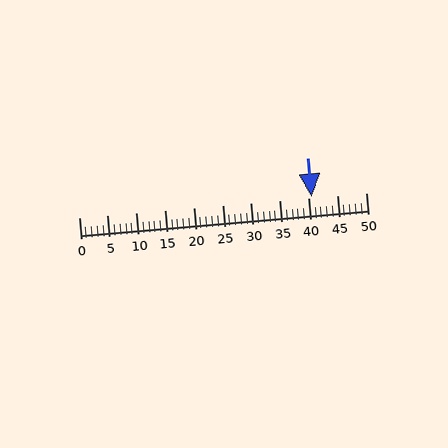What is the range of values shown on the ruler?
The ruler shows values from 0 to 50.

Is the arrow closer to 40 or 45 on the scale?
The arrow is closer to 40.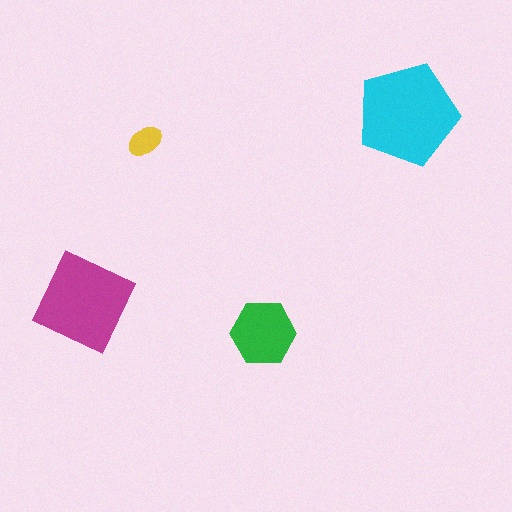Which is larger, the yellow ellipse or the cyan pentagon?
The cyan pentagon.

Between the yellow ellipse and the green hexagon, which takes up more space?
The green hexagon.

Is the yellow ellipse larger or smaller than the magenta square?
Smaller.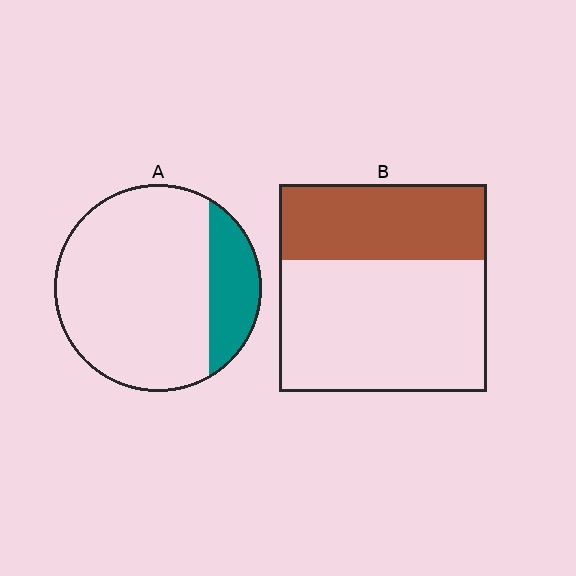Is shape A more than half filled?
No.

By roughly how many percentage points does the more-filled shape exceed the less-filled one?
By roughly 15 percentage points (B over A).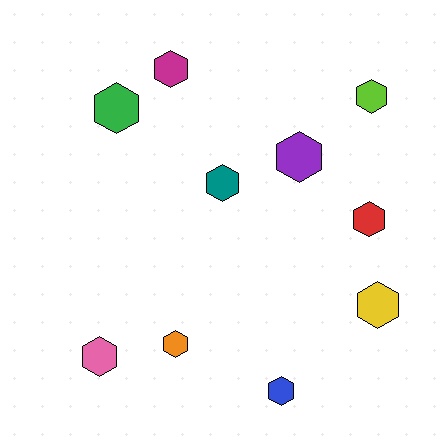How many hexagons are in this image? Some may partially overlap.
There are 10 hexagons.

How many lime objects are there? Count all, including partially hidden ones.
There is 1 lime object.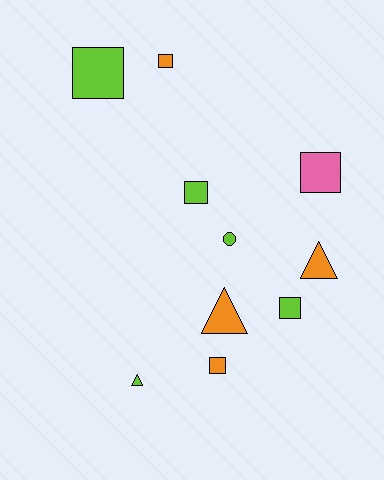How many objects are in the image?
There are 10 objects.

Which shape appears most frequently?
Square, with 6 objects.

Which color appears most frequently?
Lime, with 5 objects.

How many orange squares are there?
There are 2 orange squares.